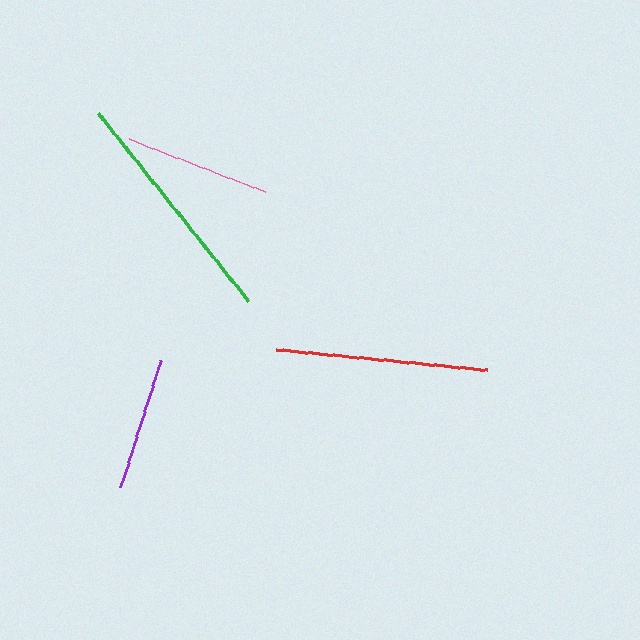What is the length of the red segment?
The red segment is approximately 211 pixels long.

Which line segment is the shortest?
The purple line is the shortest at approximately 133 pixels.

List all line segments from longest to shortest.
From longest to shortest: green, red, pink, purple.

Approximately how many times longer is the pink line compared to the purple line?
The pink line is approximately 1.1 times the length of the purple line.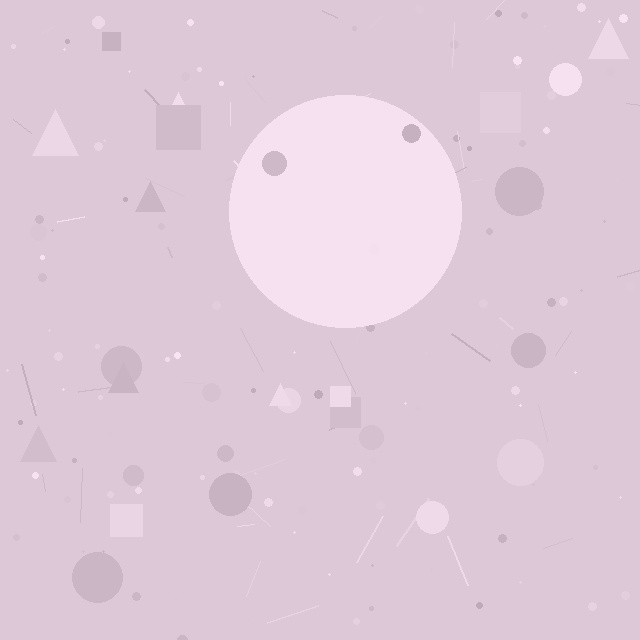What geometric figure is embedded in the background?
A circle is embedded in the background.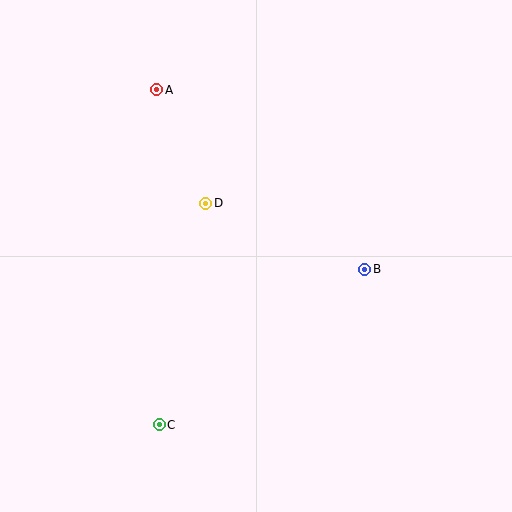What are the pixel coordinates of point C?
Point C is at (159, 425).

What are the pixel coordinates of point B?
Point B is at (365, 269).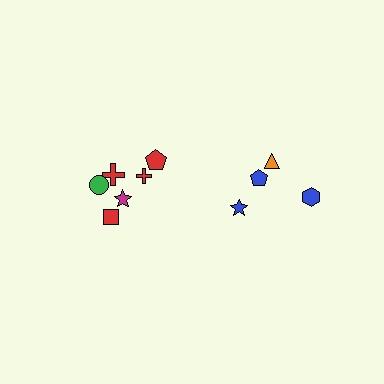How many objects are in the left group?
There are 6 objects.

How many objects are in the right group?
There are 4 objects.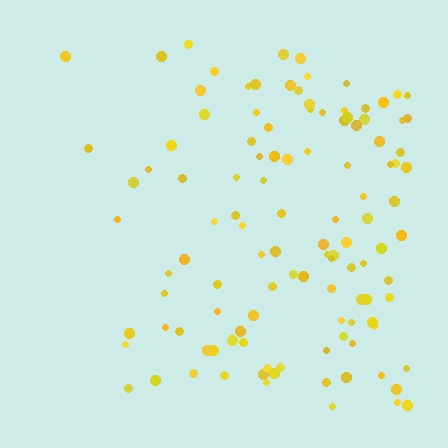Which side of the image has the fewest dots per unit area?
The left.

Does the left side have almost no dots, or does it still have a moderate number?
Still a moderate number, just noticeably fewer than the right.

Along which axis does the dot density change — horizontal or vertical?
Horizontal.